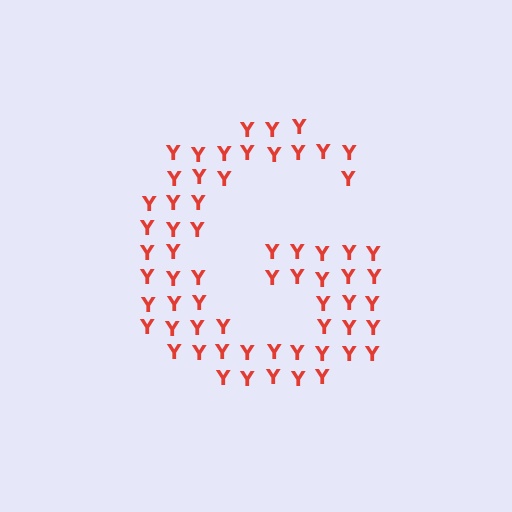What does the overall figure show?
The overall figure shows the letter G.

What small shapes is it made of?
It is made of small letter Y's.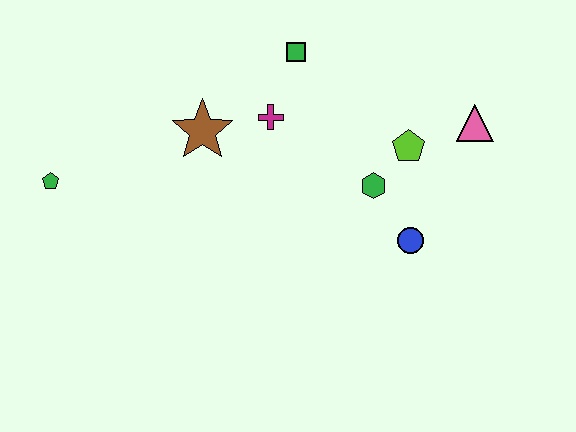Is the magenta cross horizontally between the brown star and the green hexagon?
Yes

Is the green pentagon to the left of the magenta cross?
Yes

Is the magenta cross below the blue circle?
No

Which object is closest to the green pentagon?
The brown star is closest to the green pentagon.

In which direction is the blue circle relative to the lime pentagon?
The blue circle is below the lime pentagon.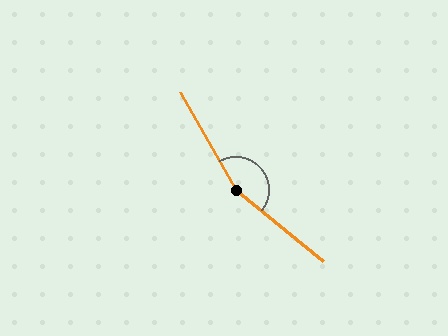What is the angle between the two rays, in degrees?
Approximately 158 degrees.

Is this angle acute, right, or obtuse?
It is obtuse.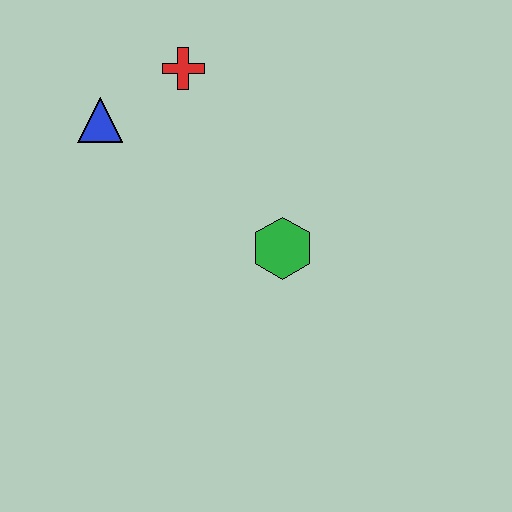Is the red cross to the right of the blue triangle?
Yes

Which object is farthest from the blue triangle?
The green hexagon is farthest from the blue triangle.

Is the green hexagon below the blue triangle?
Yes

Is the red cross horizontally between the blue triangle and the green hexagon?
Yes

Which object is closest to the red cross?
The blue triangle is closest to the red cross.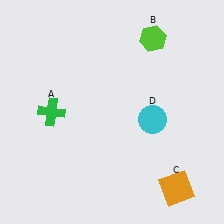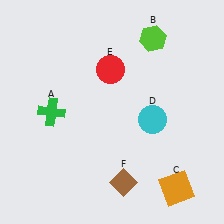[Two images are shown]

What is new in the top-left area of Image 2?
A red circle (E) was added in the top-left area of Image 2.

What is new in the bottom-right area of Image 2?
A brown diamond (F) was added in the bottom-right area of Image 2.